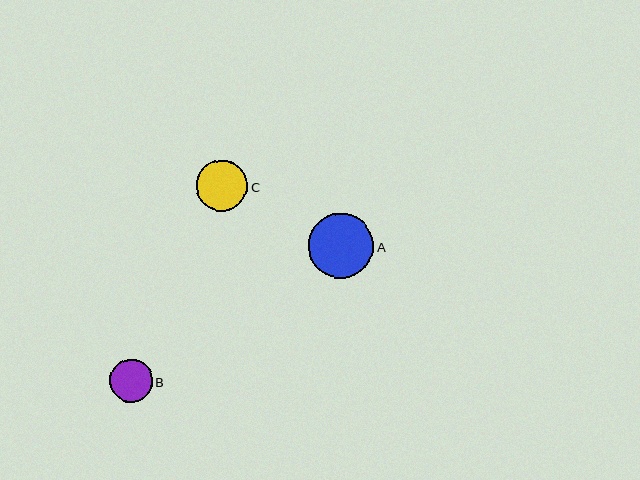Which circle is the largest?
Circle A is the largest with a size of approximately 65 pixels.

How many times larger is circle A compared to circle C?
Circle A is approximately 1.3 times the size of circle C.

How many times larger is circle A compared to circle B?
Circle A is approximately 1.5 times the size of circle B.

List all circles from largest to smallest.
From largest to smallest: A, C, B.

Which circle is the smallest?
Circle B is the smallest with a size of approximately 43 pixels.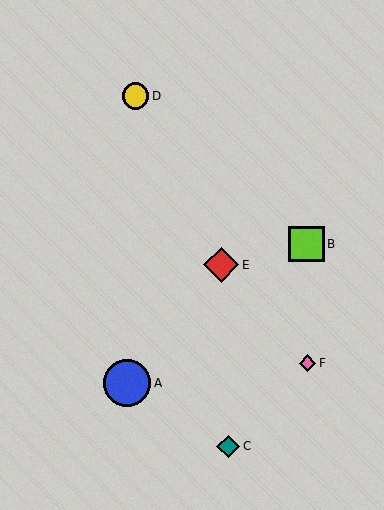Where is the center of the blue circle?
The center of the blue circle is at (127, 383).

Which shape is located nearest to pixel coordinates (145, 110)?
The yellow circle (labeled D) at (136, 96) is nearest to that location.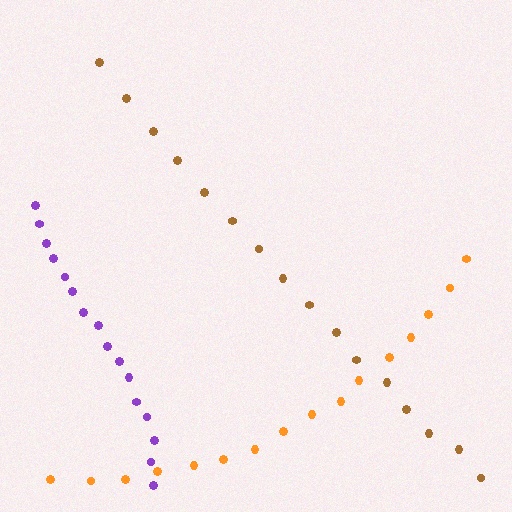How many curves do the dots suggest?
There are 3 distinct paths.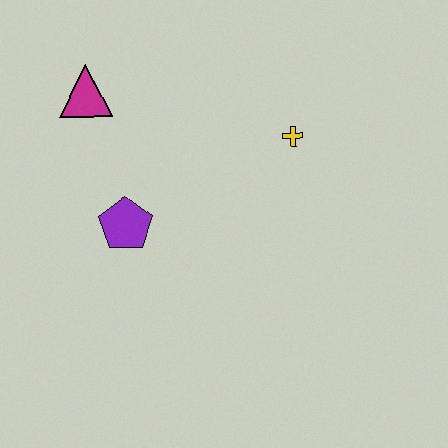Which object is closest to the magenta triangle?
The purple pentagon is closest to the magenta triangle.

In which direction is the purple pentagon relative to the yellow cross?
The purple pentagon is to the left of the yellow cross.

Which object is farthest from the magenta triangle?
The yellow cross is farthest from the magenta triangle.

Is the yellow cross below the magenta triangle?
Yes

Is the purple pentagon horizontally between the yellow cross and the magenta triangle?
Yes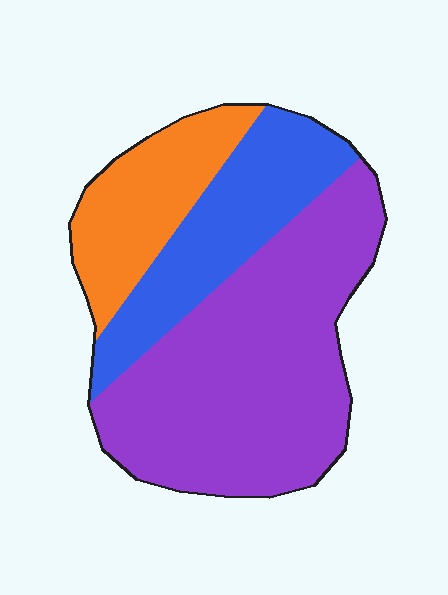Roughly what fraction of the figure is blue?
Blue covers 25% of the figure.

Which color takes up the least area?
Orange, at roughly 20%.